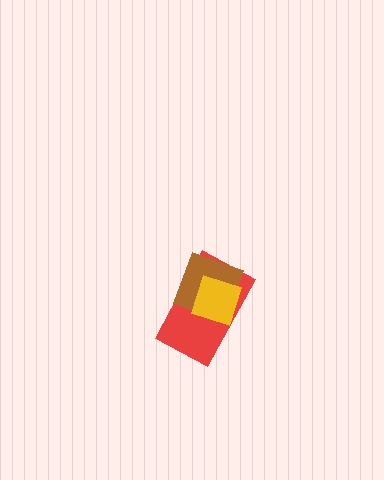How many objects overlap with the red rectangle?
2 objects overlap with the red rectangle.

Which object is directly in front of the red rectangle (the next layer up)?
The brown square is directly in front of the red rectangle.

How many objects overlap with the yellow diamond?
2 objects overlap with the yellow diamond.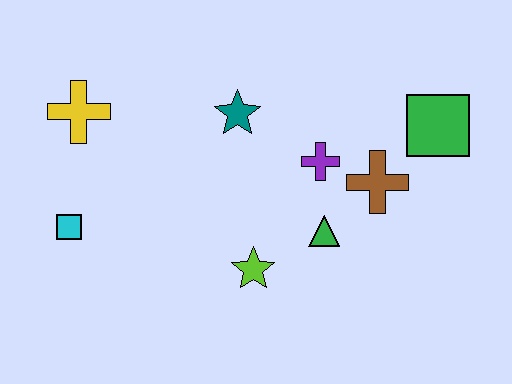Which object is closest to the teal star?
The purple cross is closest to the teal star.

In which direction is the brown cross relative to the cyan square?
The brown cross is to the right of the cyan square.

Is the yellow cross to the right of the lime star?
No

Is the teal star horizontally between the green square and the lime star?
No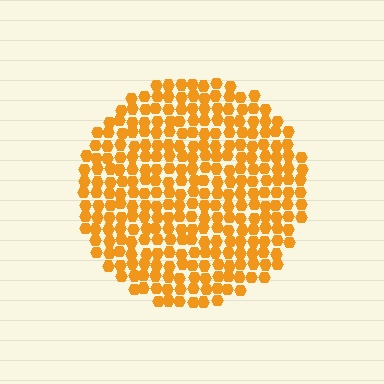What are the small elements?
The small elements are hexagons.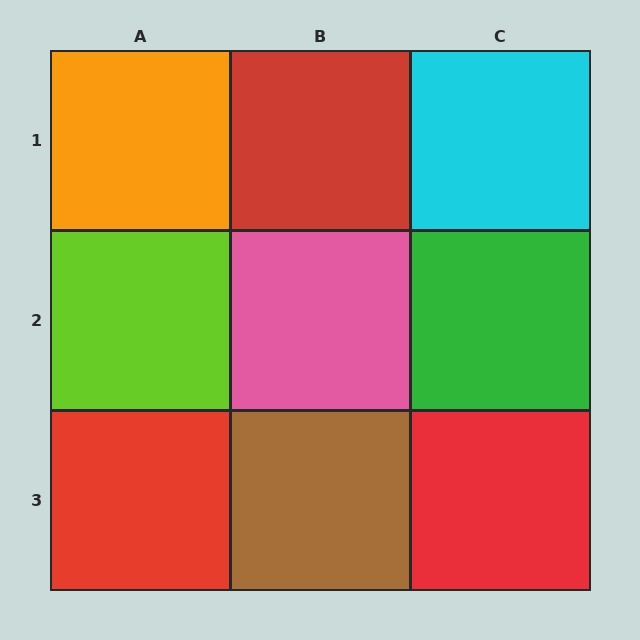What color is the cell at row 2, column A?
Lime.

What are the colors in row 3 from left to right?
Red, brown, red.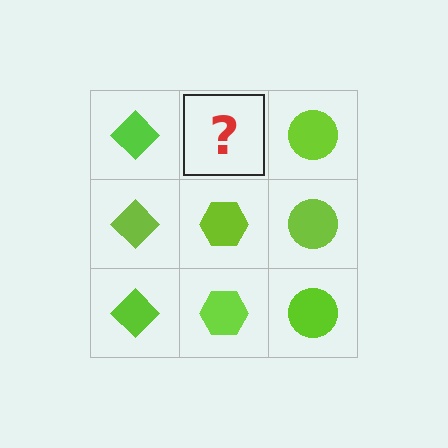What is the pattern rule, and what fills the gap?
The rule is that each column has a consistent shape. The gap should be filled with a lime hexagon.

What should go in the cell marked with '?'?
The missing cell should contain a lime hexagon.